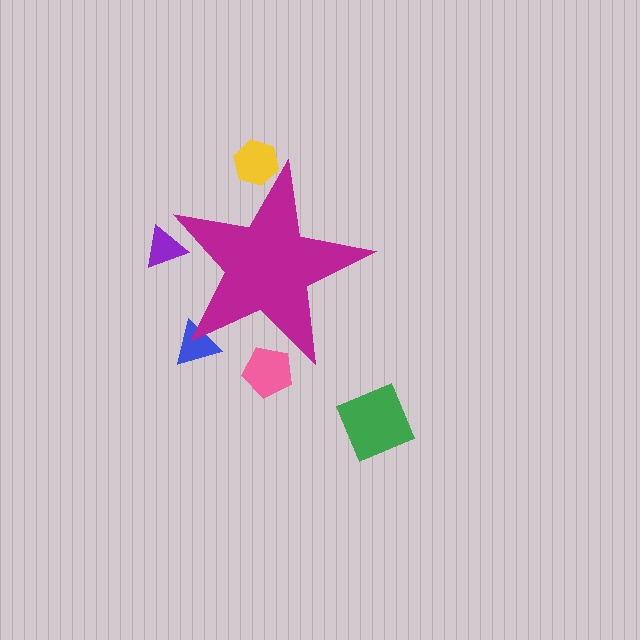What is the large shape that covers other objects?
A magenta star.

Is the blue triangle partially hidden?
Yes, the blue triangle is partially hidden behind the magenta star.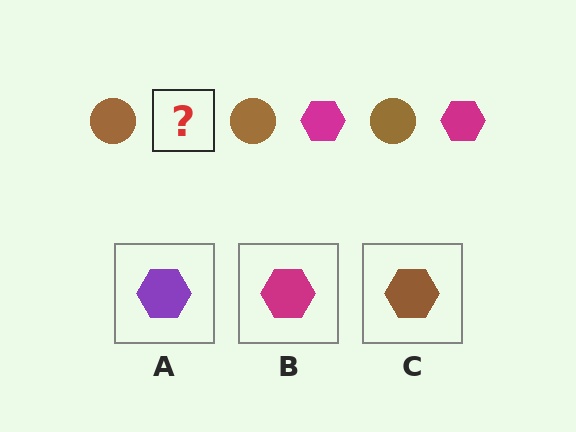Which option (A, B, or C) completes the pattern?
B.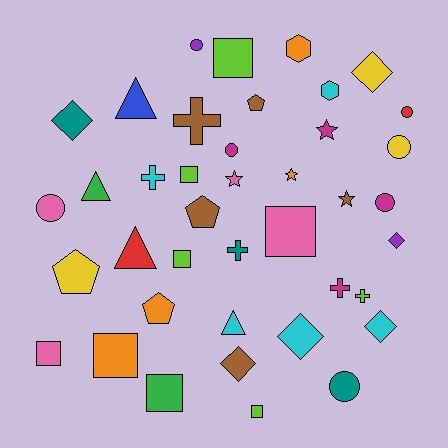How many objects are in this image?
There are 40 objects.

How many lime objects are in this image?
There are 5 lime objects.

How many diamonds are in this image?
There are 6 diamonds.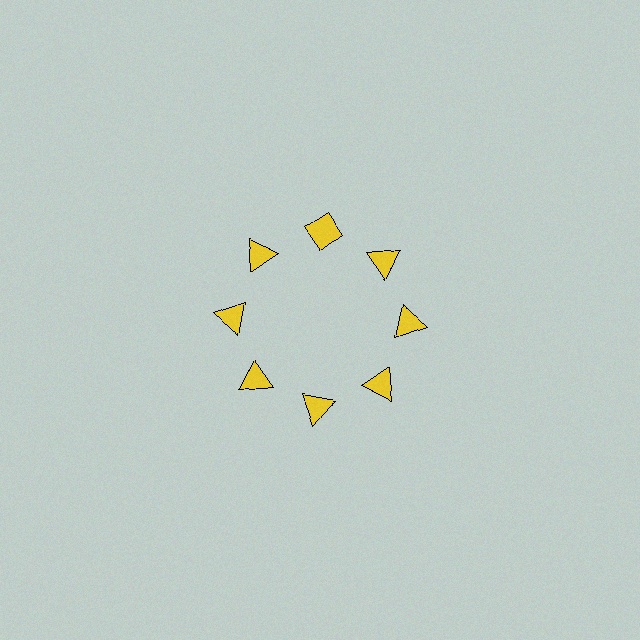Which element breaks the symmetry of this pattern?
The yellow diamond at roughly the 12 o'clock position breaks the symmetry. All other shapes are yellow triangles.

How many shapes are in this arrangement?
There are 8 shapes arranged in a ring pattern.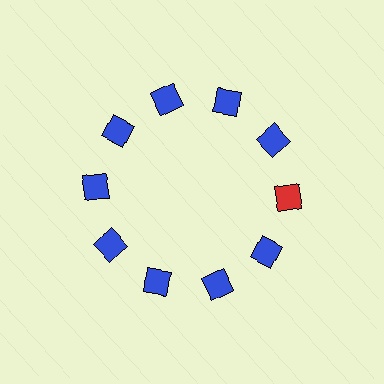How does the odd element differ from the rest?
It has a different color: red instead of blue.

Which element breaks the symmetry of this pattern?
The red square at roughly the 3 o'clock position breaks the symmetry. All other shapes are blue squares.